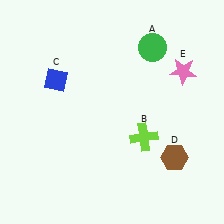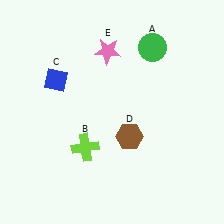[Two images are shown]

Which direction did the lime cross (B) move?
The lime cross (B) moved left.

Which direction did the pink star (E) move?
The pink star (E) moved left.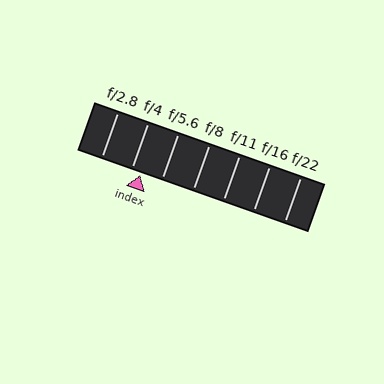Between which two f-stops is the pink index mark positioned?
The index mark is between f/4 and f/5.6.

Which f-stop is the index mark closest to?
The index mark is closest to f/4.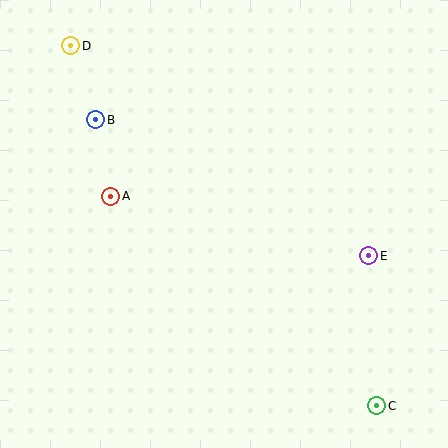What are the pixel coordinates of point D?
Point D is at (71, 46).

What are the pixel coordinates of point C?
Point C is at (377, 406).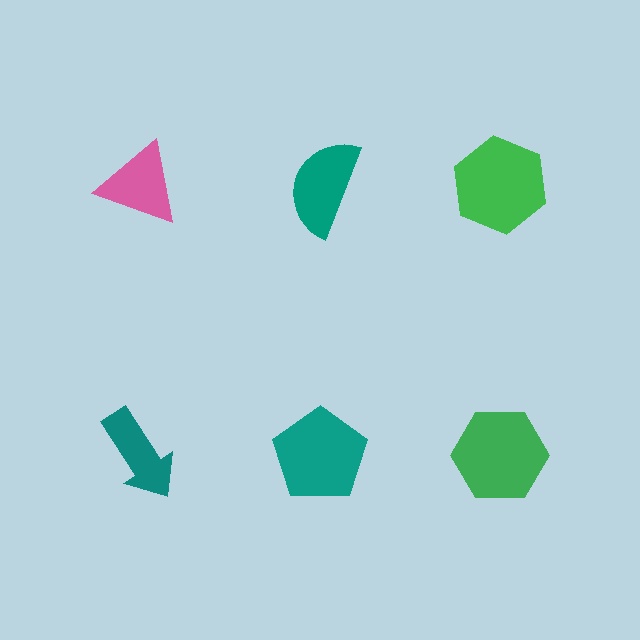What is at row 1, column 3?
A green hexagon.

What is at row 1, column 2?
A teal semicircle.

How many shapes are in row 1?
3 shapes.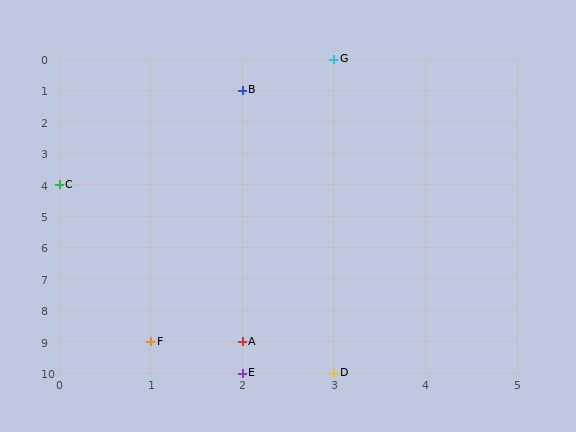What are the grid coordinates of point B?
Point B is at grid coordinates (2, 1).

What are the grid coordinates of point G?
Point G is at grid coordinates (3, 0).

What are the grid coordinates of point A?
Point A is at grid coordinates (2, 9).